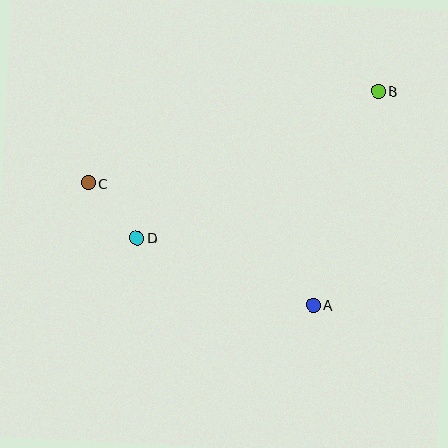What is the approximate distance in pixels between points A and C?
The distance between A and C is approximately 256 pixels.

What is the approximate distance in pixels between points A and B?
The distance between A and B is approximately 223 pixels.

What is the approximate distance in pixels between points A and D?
The distance between A and D is approximately 189 pixels.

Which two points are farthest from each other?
Points B and C are farthest from each other.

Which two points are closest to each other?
Points C and D are closest to each other.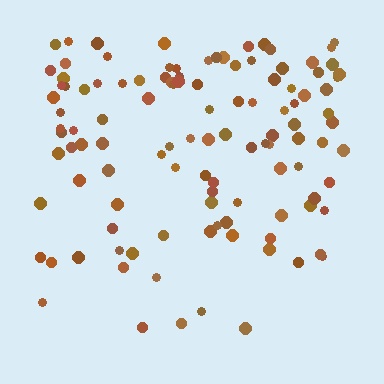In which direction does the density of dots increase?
From bottom to top, with the top side densest.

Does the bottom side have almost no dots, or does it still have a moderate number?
Still a moderate number, just noticeably fewer than the top.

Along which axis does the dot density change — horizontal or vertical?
Vertical.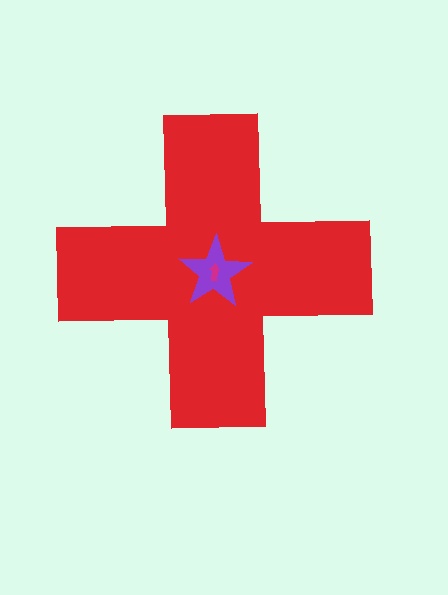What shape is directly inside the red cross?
The purple star.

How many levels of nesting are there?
3.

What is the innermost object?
The magenta arrow.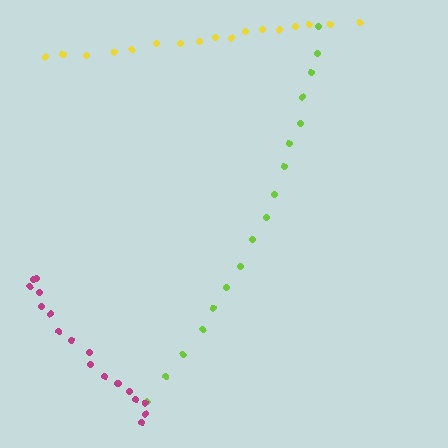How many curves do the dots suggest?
There are 3 distinct paths.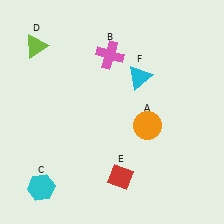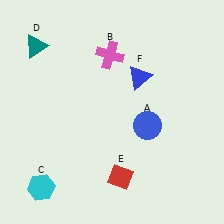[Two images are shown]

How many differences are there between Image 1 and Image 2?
There are 3 differences between the two images.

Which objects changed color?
A changed from orange to blue. D changed from lime to teal. F changed from cyan to blue.